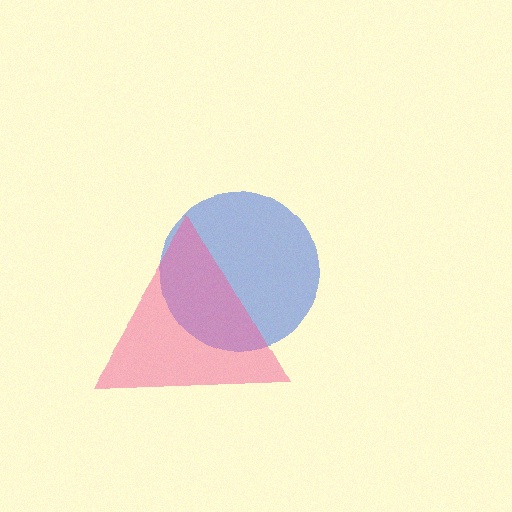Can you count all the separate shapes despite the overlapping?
Yes, there are 2 separate shapes.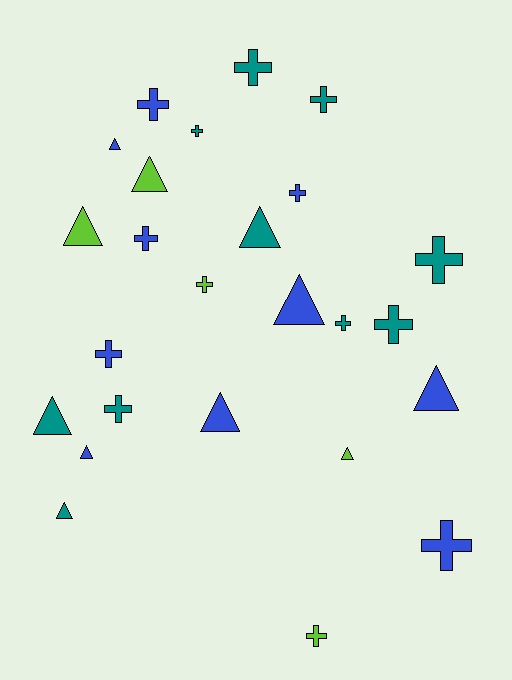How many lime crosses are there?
There are 2 lime crosses.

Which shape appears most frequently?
Cross, with 14 objects.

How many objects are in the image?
There are 25 objects.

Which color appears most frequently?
Teal, with 10 objects.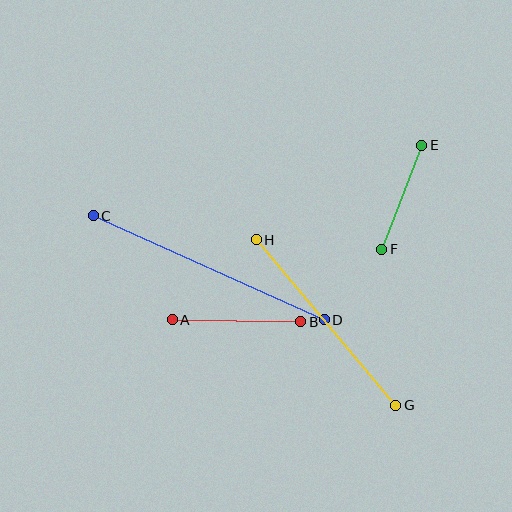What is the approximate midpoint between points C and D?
The midpoint is at approximately (209, 268) pixels.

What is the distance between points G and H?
The distance is approximately 217 pixels.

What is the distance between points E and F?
The distance is approximately 112 pixels.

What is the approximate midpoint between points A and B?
The midpoint is at approximately (237, 321) pixels.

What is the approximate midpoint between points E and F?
The midpoint is at approximately (402, 197) pixels.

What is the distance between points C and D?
The distance is approximately 253 pixels.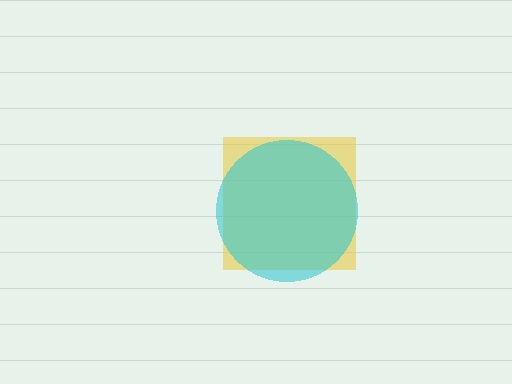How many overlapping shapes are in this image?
There are 2 overlapping shapes in the image.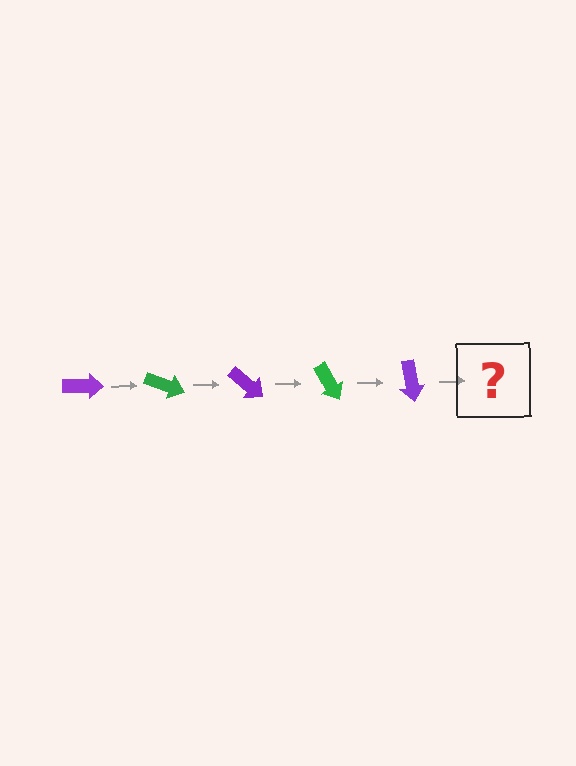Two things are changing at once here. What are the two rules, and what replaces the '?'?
The two rules are that it rotates 20 degrees each step and the color cycles through purple and green. The '?' should be a green arrow, rotated 100 degrees from the start.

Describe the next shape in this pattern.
It should be a green arrow, rotated 100 degrees from the start.